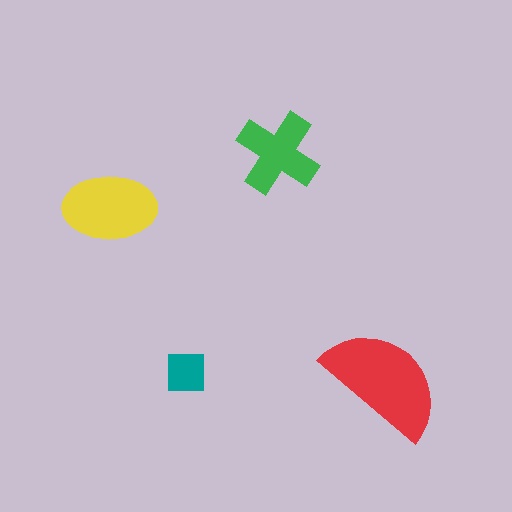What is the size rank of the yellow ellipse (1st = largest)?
2nd.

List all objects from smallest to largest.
The teal square, the green cross, the yellow ellipse, the red semicircle.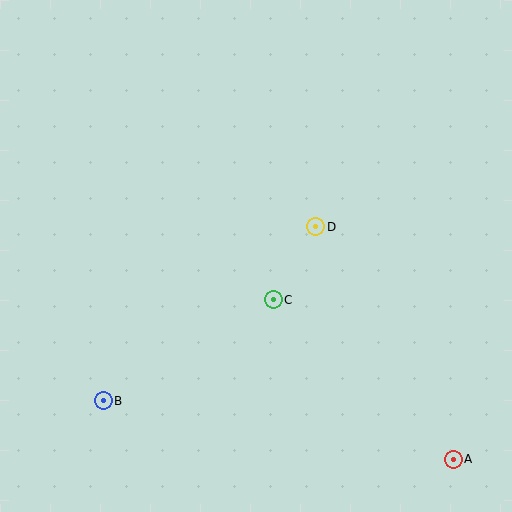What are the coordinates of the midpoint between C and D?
The midpoint between C and D is at (294, 263).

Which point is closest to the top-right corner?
Point D is closest to the top-right corner.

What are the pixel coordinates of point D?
Point D is at (316, 227).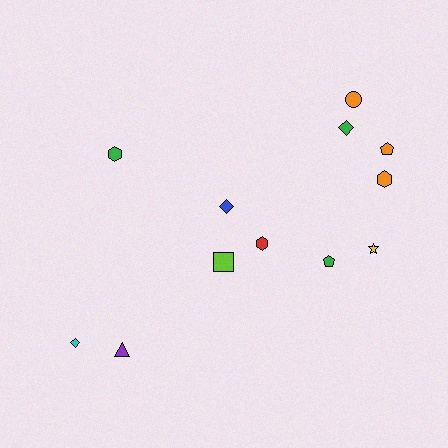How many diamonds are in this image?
There are 3 diamonds.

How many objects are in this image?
There are 12 objects.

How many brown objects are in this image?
There are no brown objects.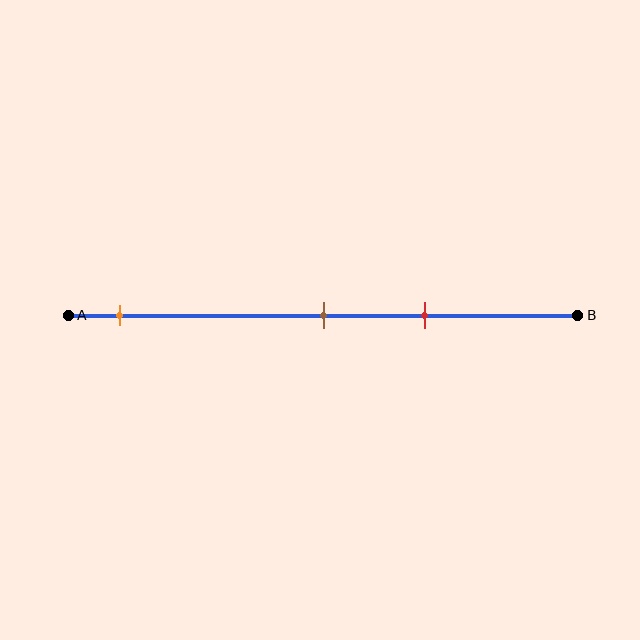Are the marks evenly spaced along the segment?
No, the marks are not evenly spaced.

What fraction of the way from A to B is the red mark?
The red mark is approximately 70% (0.7) of the way from A to B.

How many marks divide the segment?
There are 3 marks dividing the segment.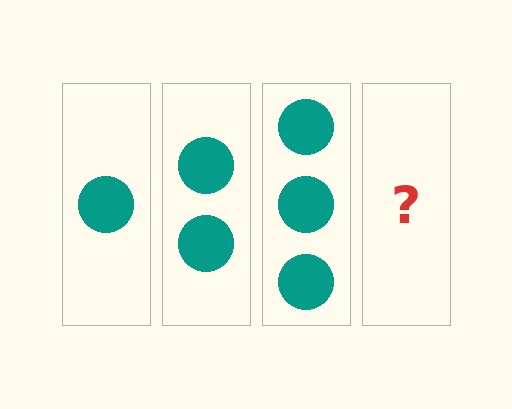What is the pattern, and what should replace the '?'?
The pattern is that each step adds one more circle. The '?' should be 4 circles.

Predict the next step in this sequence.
The next step is 4 circles.